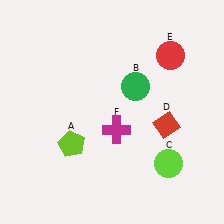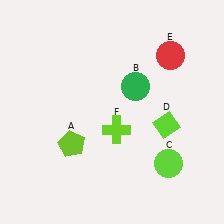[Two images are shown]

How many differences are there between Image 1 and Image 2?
There are 2 differences between the two images.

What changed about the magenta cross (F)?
In Image 1, F is magenta. In Image 2, it changed to lime.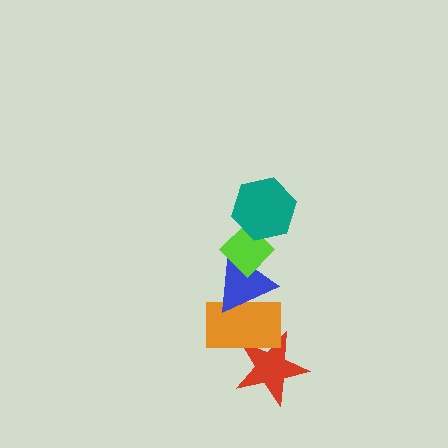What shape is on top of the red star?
The orange rectangle is on top of the red star.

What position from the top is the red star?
The red star is 5th from the top.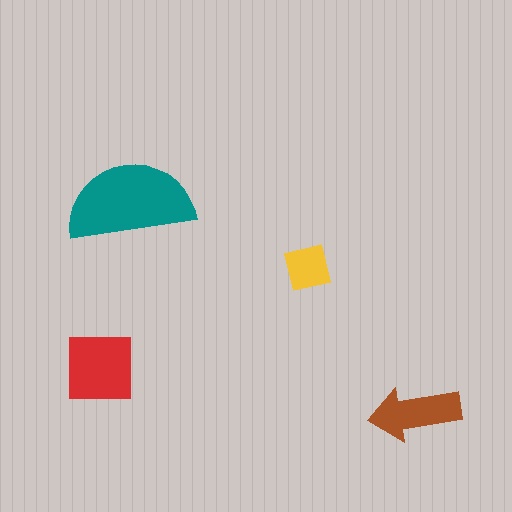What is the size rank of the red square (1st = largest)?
2nd.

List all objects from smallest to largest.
The yellow square, the brown arrow, the red square, the teal semicircle.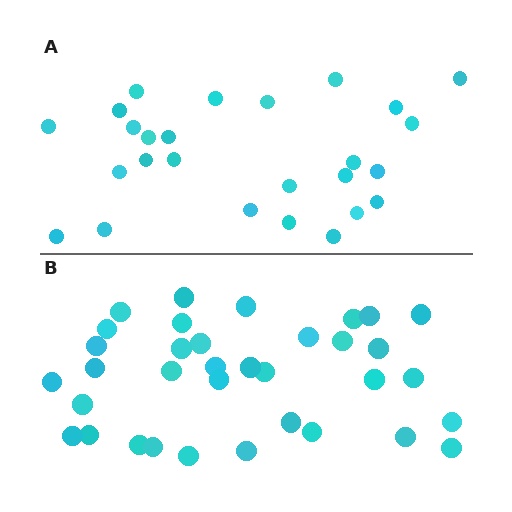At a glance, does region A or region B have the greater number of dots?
Region B (the bottom region) has more dots.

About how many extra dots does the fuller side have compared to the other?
Region B has roughly 8 or so more dots than region A.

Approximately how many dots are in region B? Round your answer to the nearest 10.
About 40 dots. (The exact count is 35, which rounds to 40.)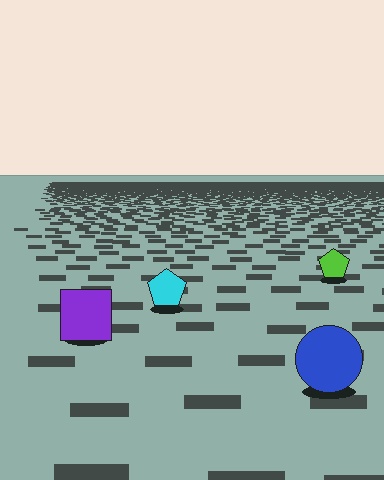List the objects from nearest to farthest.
From nearest to farthest: the blue circle, the purple square, the cyan pentagon, the lime pentagon.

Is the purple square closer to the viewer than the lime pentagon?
Yes. The purple square is closer — you can tell from the texture gradient: the ground texture is coarser near it.